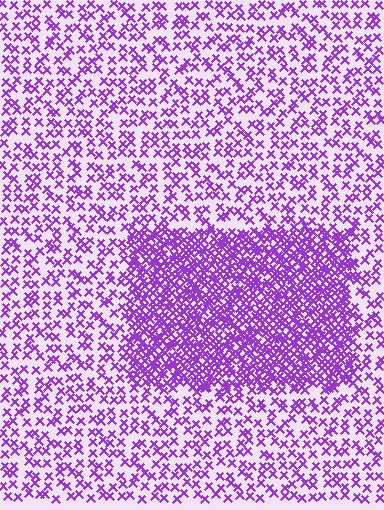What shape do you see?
I see a rectangle.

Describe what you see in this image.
The image contains small purple elements arranged at two different densities. A rectangle-shaped region is visible where the elements are more densely packed than the surrounding area.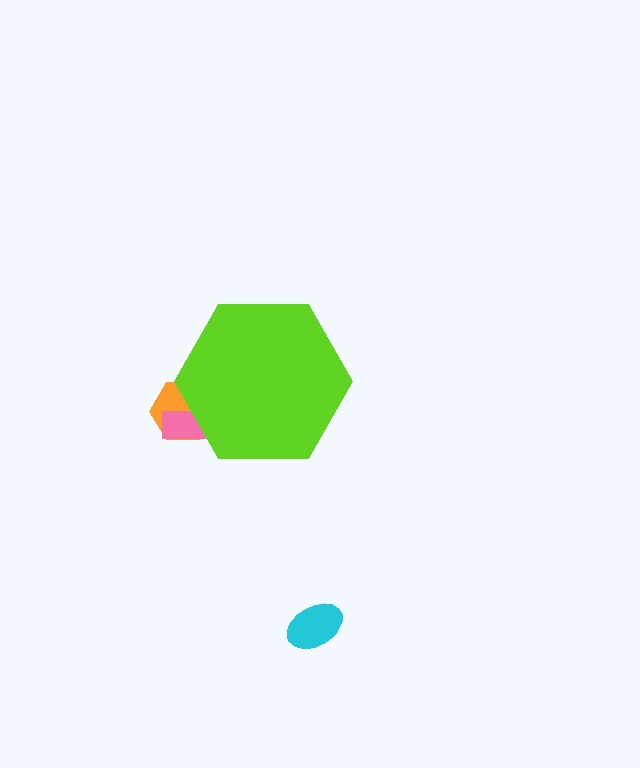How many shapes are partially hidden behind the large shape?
2 shapes are partially hidden.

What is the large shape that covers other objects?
A lime hexagon.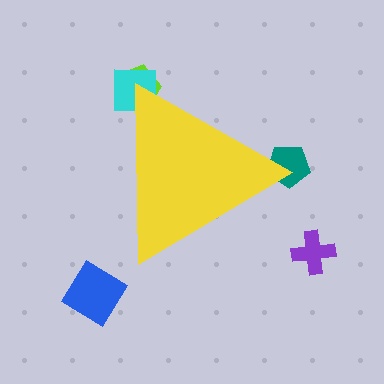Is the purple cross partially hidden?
No, the purple cross is fully visible.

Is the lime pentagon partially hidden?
Yes, the lime pentagon is partially hidden behind the yellow triangle.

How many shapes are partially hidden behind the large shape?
3 shapes are partially hidden.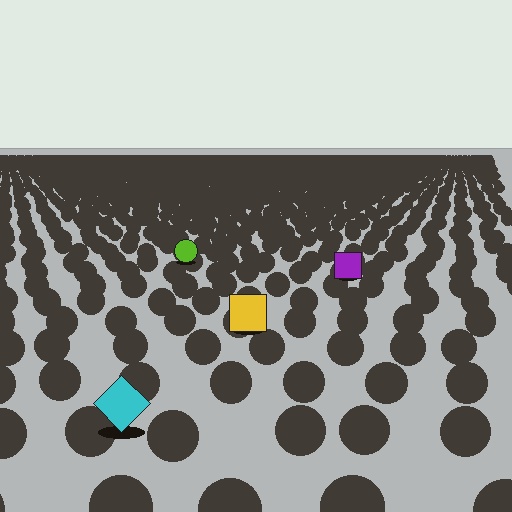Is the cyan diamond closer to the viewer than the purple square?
Yes. The cyan diamond is closer — you can tell from the texture gradient: the ground texture is coarser near it.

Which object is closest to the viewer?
The cyan diamond is closest. The texture marks near it are larger and more spread out.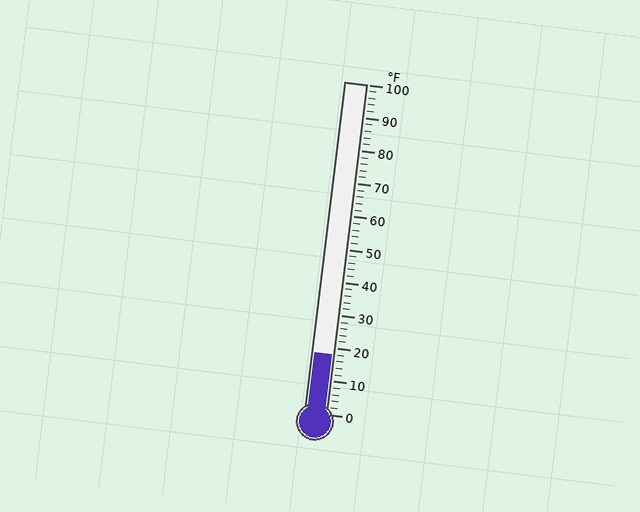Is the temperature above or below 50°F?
The temperature is below 50°F.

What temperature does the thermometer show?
The thermometer shows approximately 18°F.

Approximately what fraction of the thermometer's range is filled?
The thermometer is filled to approximately 20% of its range.